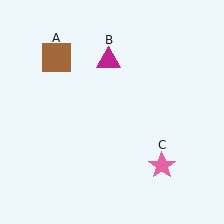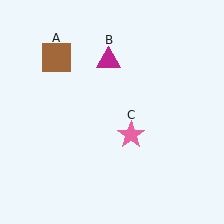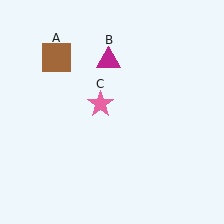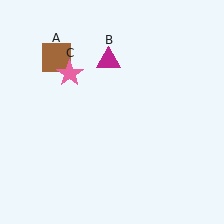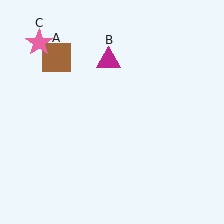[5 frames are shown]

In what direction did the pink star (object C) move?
The pink star (object C) moved up and to the left.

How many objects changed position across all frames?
1 object changed position: pink star (object C).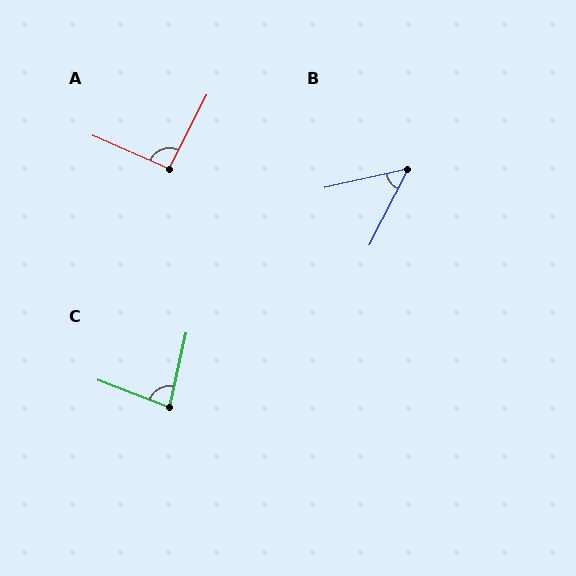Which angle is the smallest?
B, at approximately 50 degrees.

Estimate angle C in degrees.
Approximately 81 degrees.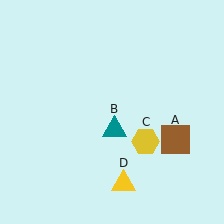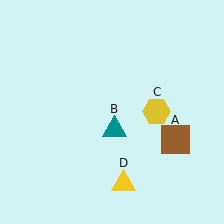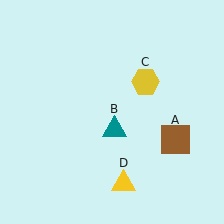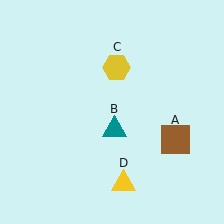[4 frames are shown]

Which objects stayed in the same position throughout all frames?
Brown square (object A) and teal triangle (object B) and yellow triangle (object D) remained stationary.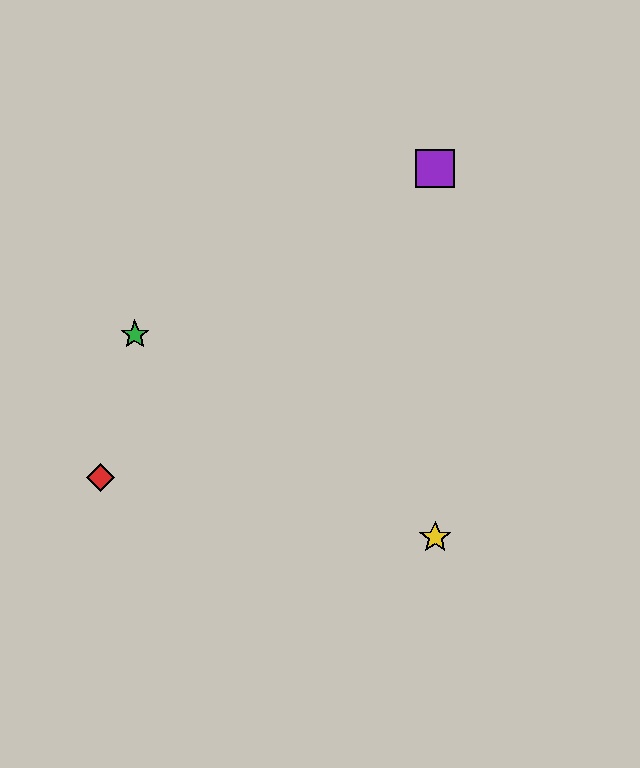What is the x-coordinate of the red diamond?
The red diamond is at x≈100.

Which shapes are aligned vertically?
The blue star, the yellow star, the purple square are aligned vertically.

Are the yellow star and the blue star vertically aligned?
Yes, both are at x≈435.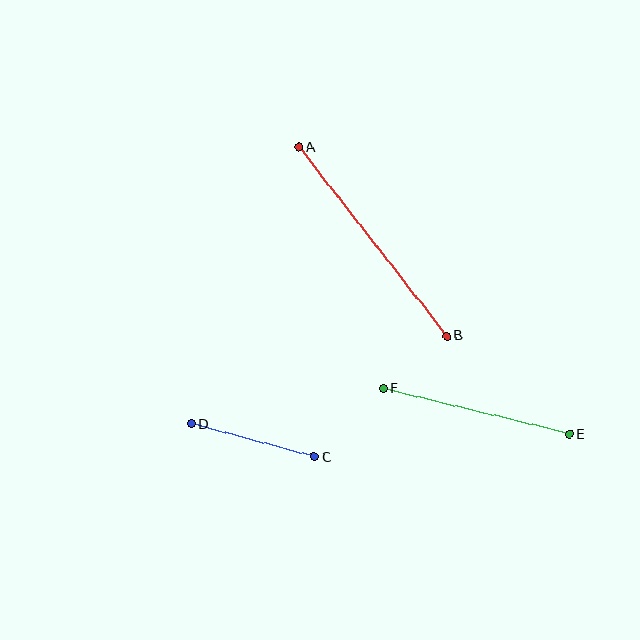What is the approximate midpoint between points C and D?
The midpoint is at approximately (253, 441) pixels.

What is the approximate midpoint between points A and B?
The midpoint is at approximately (373, 242) pixels.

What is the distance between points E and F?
The distance is approximately 192 pixels.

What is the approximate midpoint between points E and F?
The midpoint is at approximately (476, 412) pixels.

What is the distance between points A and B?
The distance is approximately 240 pixels.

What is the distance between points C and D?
The distance is approximately 128 pixels.